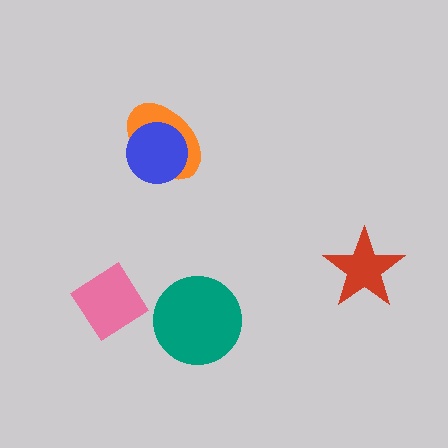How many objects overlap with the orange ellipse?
1 object overlaps with the orange ellipse.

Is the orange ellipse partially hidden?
Yes, it is partially covered by another shape.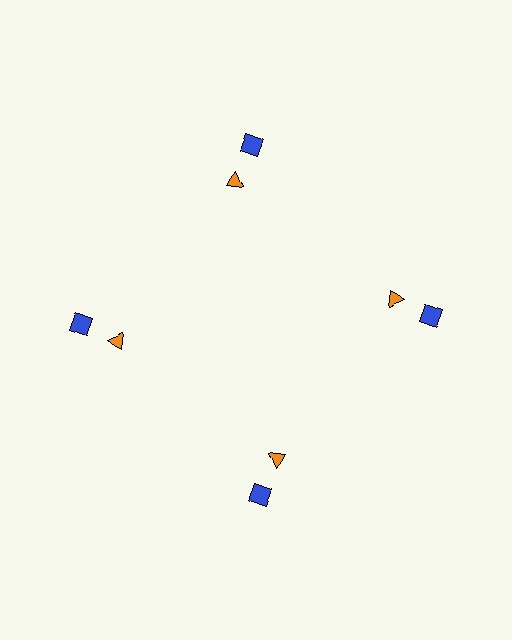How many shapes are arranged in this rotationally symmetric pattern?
There are 8 shapes, arranged in 4 groups of 2.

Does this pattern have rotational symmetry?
Yes, this pattern has 4-fold rotational symmetry. It looks the same after rotating 90 degrees around the center.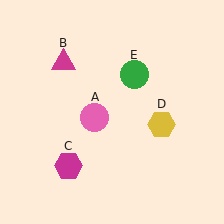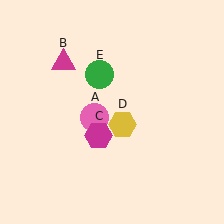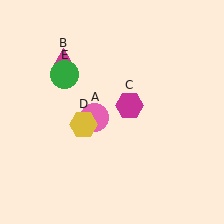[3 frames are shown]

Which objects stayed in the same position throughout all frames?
Pink circle (object A) and magenta triangle (object B) remained stationary.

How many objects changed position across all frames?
3 objects changed position: magenta hexagon (object C), yellow hexagon (object D), green circle (object E).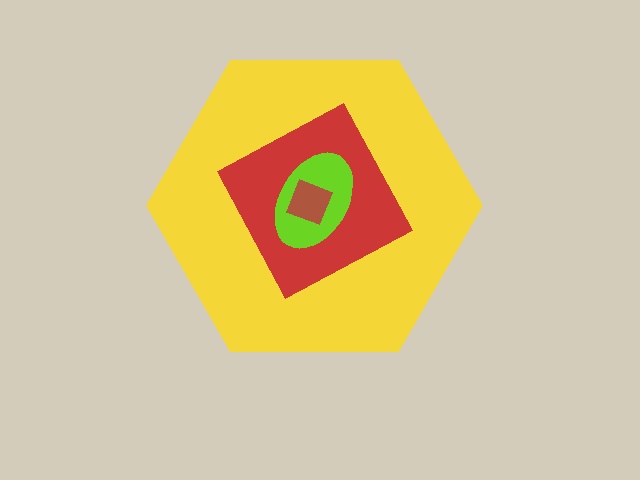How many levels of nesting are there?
4.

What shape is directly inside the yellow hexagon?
The red square.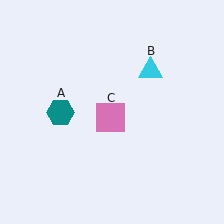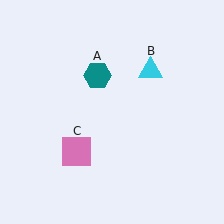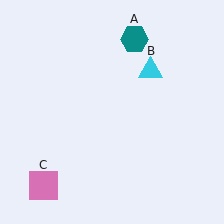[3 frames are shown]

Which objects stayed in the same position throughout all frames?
Cyan triangle (object B) remained stationary.